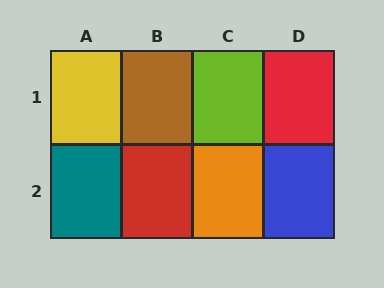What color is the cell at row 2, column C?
Orange.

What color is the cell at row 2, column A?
Teal.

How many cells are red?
2 cells are red.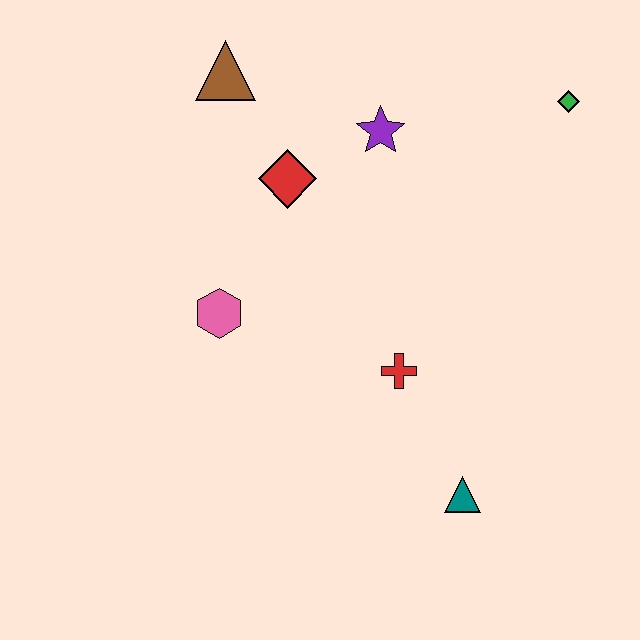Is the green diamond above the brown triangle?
No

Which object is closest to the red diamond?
The purple star is closest to the red diamond.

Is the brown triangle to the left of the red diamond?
Yes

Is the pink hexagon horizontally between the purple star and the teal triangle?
No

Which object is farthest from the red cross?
The brown triangle is farthest from the red cross.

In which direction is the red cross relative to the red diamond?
The red cross is below the red diamond.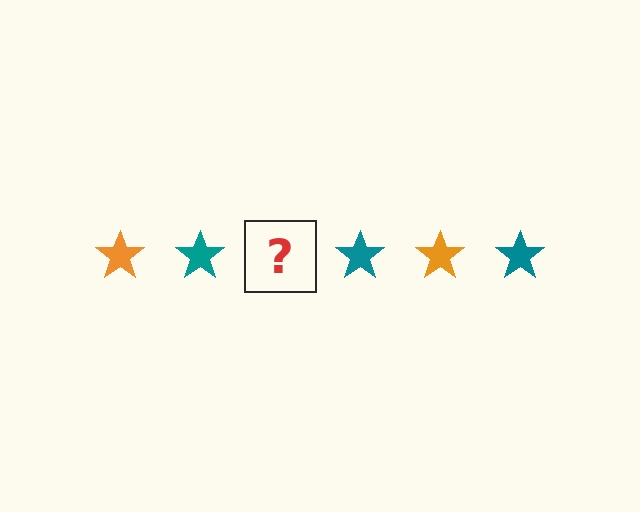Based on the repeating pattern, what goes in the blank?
The blank should be an orange star.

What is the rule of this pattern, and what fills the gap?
The rule is that the pattern cycles through orange, teal stars. The gap should be filled with an orange star.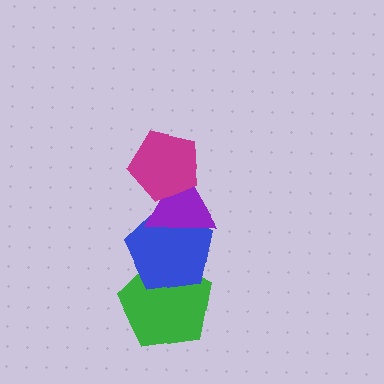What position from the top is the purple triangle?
The purple triangle is 2nd from the top.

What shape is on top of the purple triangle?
The magenta pentagon is on top of the purple triangle.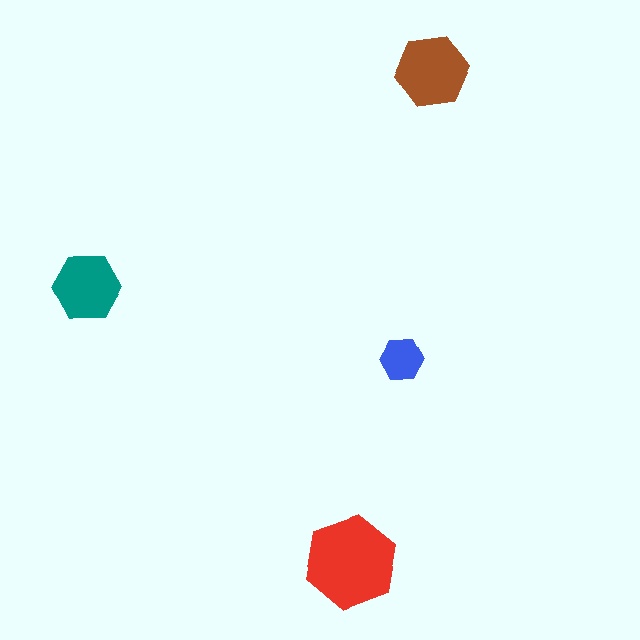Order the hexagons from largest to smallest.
the red one, the brown one, the teal one, the blue one.